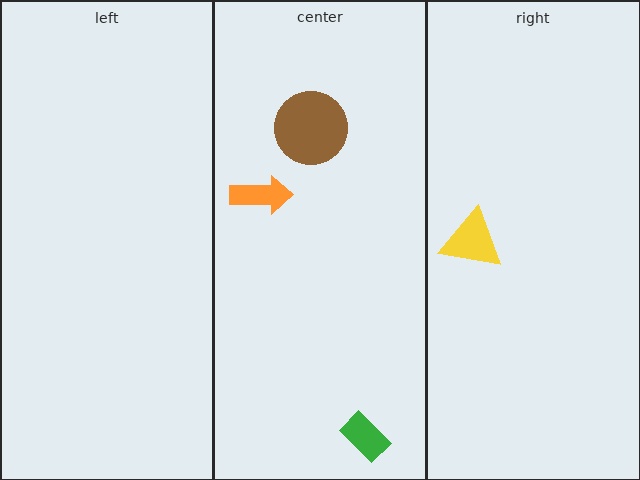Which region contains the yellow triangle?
The right region.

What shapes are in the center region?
The green rectangle, the orange arrow, the brown circle.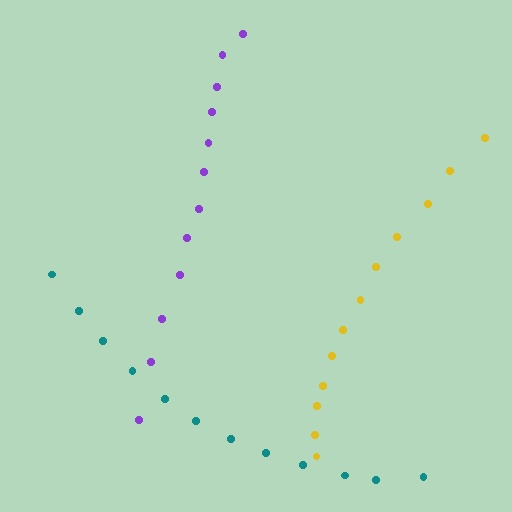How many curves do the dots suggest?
There are 3 distinct paths.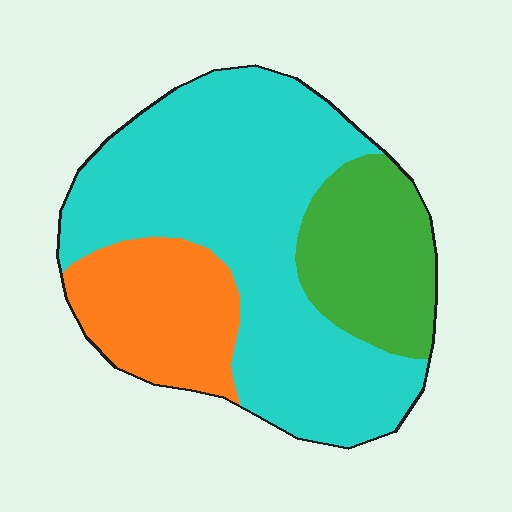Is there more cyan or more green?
Cyan.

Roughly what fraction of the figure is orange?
Orange covers about 20% of the figure.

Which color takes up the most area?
Cyan, at roughly 60%.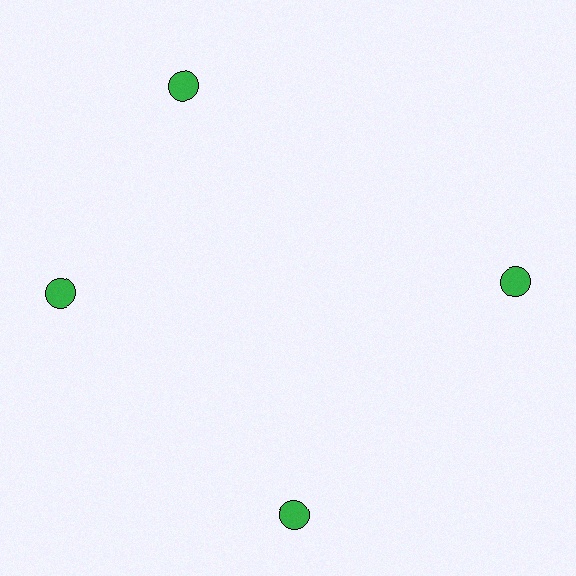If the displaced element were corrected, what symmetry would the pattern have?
It would have 4-fold rotational symmetry — the pattern would map onto itself every 90 degrees.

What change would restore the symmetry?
The symmetry would be restored by rotating it back into even spacing with its neighbors so that all 4 circles sit at equal angles and equal distance from the center.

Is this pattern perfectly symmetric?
No. The 4 green circles are arranged in a ring, but one element near the 12 o'clock position is rotated out of alignment along the ring, breaking the 4-fold rotational symmetry.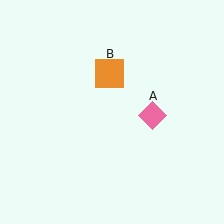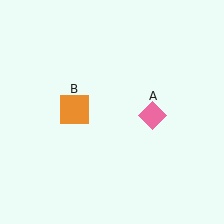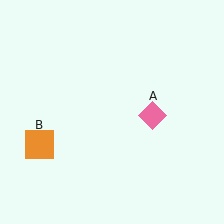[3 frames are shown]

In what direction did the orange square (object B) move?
The orange square (object B) moved down and to the left.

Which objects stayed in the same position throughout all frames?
Pink diamond (object A) remained stationary.